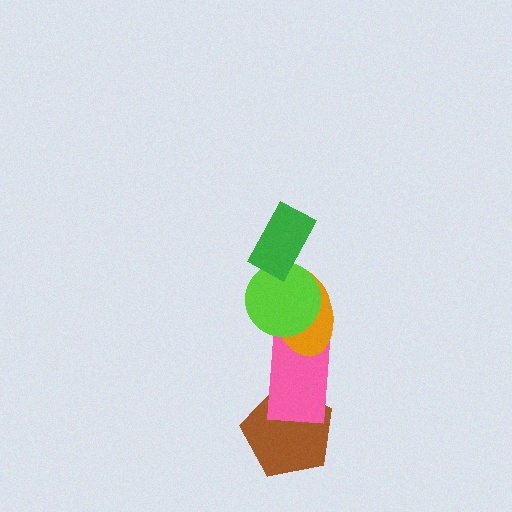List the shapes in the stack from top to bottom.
From top to bottom: the green rectangle, the lime circle, the orange ellipse, the pink rectangle, the brown pentagon.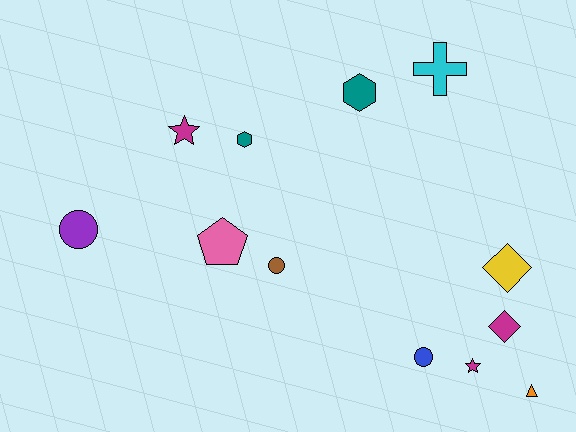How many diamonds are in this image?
There are 2 diamonds.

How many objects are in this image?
There are 12 objects.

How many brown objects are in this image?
There is 1 brown object.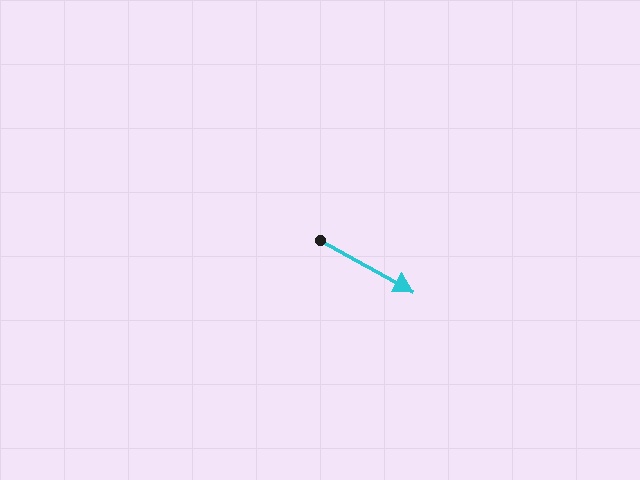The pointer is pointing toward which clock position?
Roughly 4 o'clock.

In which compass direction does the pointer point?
Southeast.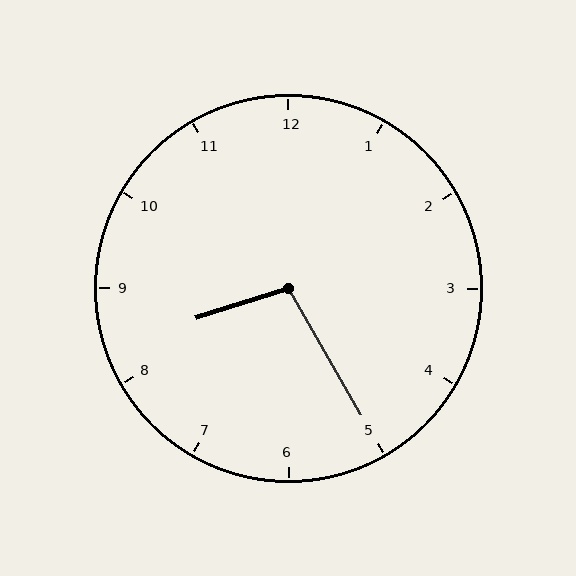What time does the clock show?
8:25.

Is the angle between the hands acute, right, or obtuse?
It is obtuse.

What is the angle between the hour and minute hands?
Approximately 102 degrees.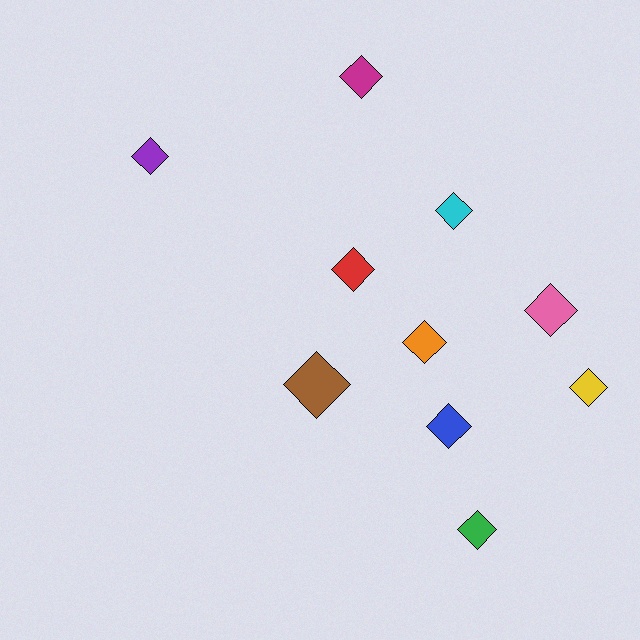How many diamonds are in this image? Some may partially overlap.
There are 10 diamonds.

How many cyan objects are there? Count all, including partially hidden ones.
There is 1 cyan object.